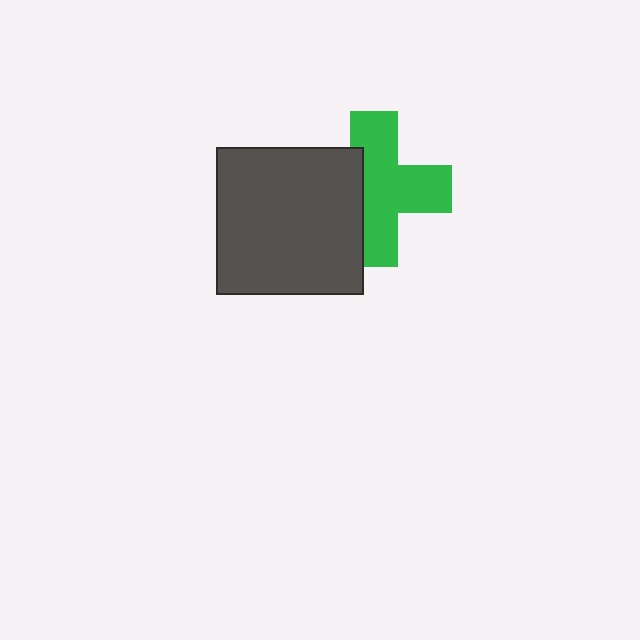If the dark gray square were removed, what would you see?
You would see the complete green cross.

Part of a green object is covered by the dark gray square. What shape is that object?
It is a cross.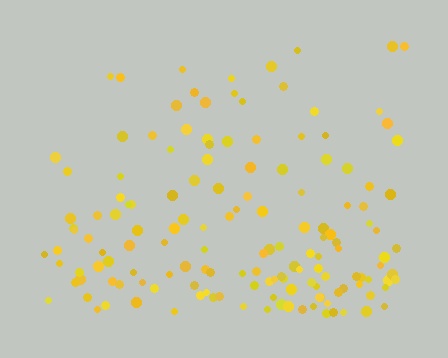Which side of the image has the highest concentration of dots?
The bottom.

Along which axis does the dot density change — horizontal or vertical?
Vertical.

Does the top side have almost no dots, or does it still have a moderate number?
Still a moderate number, just noticeably fewer than the bottom.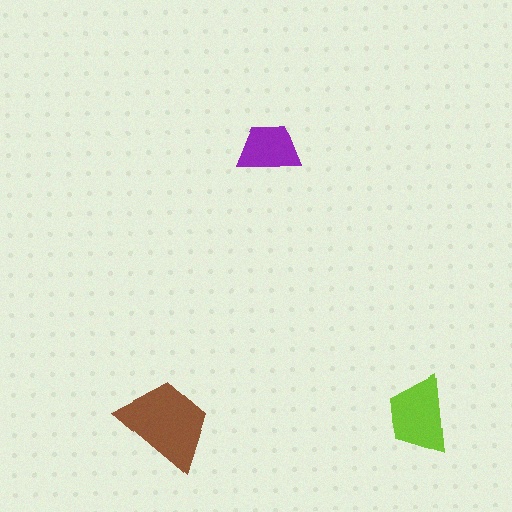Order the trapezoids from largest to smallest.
the brown one, the lime one, the purple one.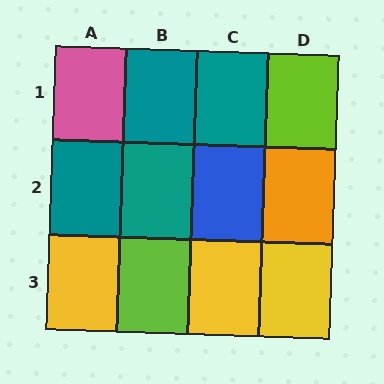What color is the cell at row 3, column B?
Lime.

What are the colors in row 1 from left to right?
Pink, teal, teal, lime.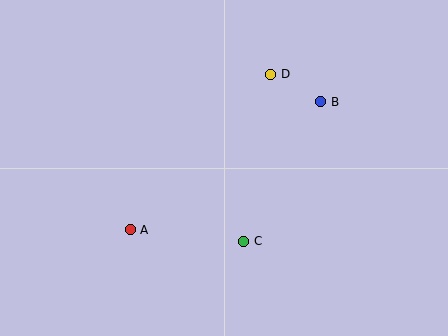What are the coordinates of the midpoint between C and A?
The midpoint between C and A is at (187, 236).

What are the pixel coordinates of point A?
Point A is at (130, 230).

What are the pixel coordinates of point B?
Point B is at (321, 102).